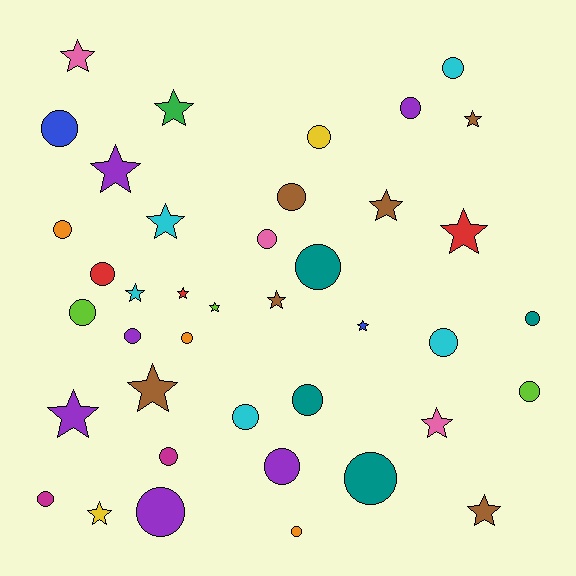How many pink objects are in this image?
There are 3 pink objects.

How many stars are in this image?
There are 17 stars.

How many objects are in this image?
There are 40 objects.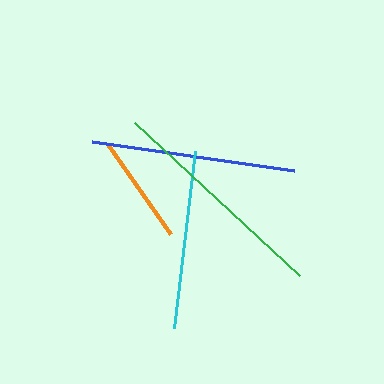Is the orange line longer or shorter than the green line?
The green line is longer than the orange line.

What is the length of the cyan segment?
The cyan segment is approximately 179 pixels long.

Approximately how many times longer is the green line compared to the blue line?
The green line is approximately 1.1 times the length of the blue line.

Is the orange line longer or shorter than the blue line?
The blue line is longer than the orange line.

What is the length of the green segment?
The green segment is approximately 225 pixels long.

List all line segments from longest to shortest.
From longest to shortest: green, blue, cyan, orange.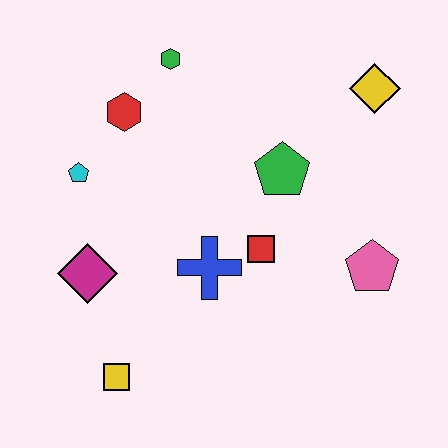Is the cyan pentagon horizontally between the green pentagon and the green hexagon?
No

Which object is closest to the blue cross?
The red square is closest to the blue cross.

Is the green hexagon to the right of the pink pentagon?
No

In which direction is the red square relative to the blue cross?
The red square is to the right of the blue cross.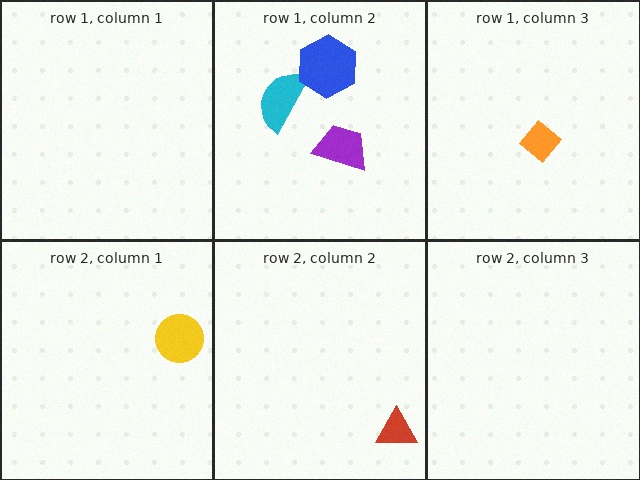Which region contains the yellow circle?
The row 2, column 1 region.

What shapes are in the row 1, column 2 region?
The cyan semicircle, the blue hexagon, the purple trapezoid.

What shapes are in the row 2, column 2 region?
The red triangle.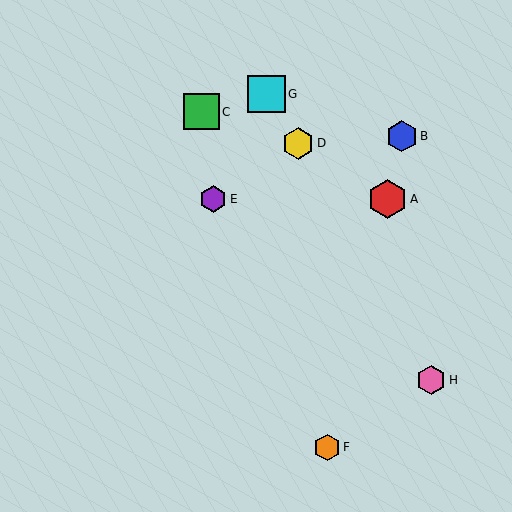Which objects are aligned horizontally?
Objects A, E are aligned horizontally.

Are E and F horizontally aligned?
No, E is at y≈199 and F is at y≈447.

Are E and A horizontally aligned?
Yes, both are at y≈199.